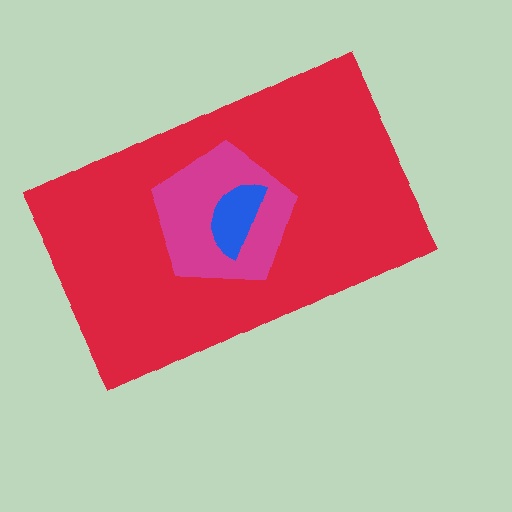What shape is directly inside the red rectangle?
The magenta pentagon.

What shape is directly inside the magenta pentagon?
The blue semicircle.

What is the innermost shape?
The blue semicircle.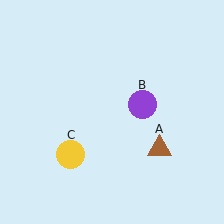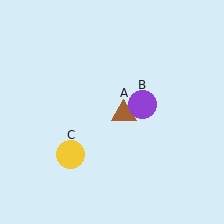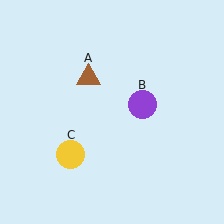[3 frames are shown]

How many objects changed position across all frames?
1 object changed position: brown triangle (object A).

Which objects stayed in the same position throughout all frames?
Purple circle (object B) and yellow circle (object C) remained stationary.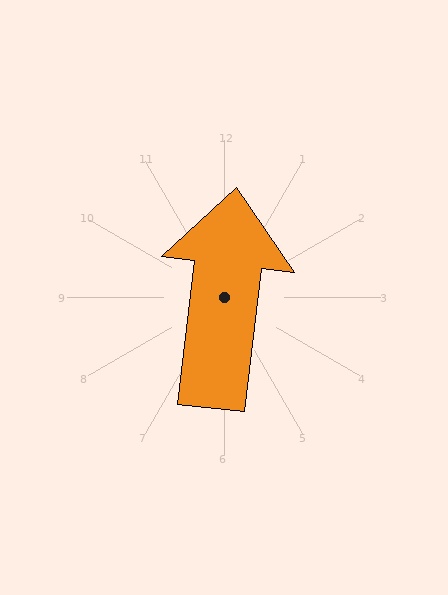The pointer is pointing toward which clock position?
Roughly 12 o'clock.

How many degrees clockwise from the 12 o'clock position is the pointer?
Approximately 7 degrees.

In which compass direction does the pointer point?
North.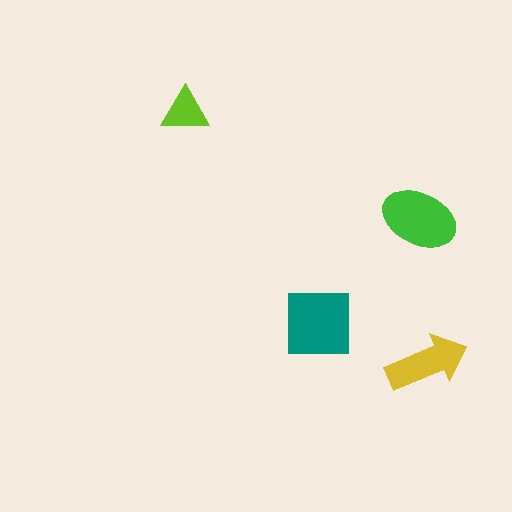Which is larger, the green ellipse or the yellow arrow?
The green ellipse.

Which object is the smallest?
The lime triangle.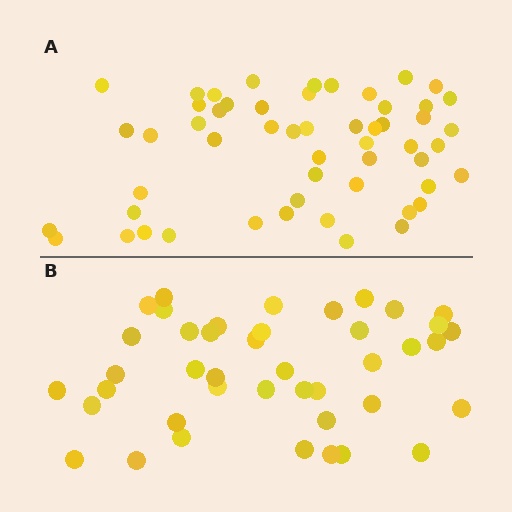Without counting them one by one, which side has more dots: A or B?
Region A (the top region) has more dots.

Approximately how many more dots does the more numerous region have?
Region A has roughly 12 or so more dots than region B.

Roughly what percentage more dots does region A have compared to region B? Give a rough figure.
About 30% more.